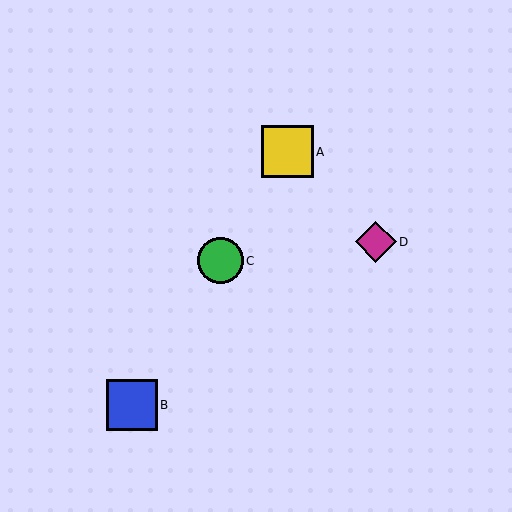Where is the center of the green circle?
The center of the green circle is at (220, 261).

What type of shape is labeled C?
Shape C is a green circle.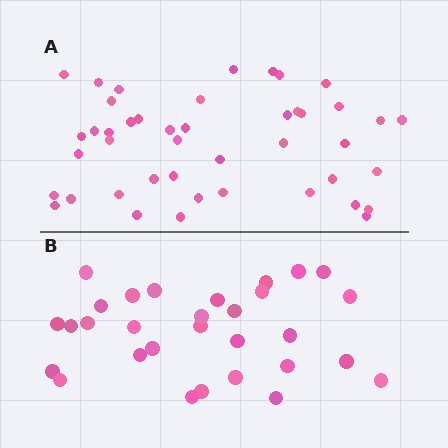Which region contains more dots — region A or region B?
Region A (the top region) has more dots.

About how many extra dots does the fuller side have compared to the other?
Region A has approximately 15 more dots than region B.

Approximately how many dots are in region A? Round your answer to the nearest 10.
About 40 dots. (The exact count is 44, which rounds to 40.)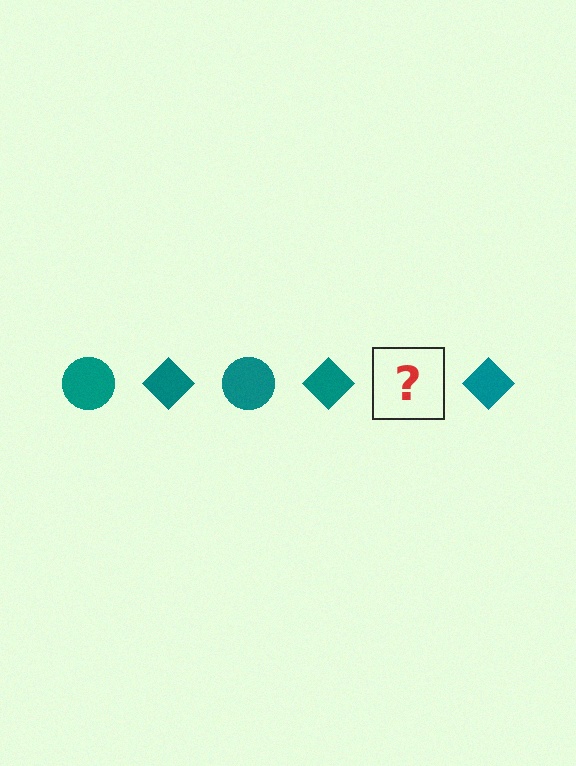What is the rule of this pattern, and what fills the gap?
The rule is that the pattern cycles through circle, diamond shapes in teal. The gap should be filled with a teal circle.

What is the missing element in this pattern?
The missing element is a teal circle.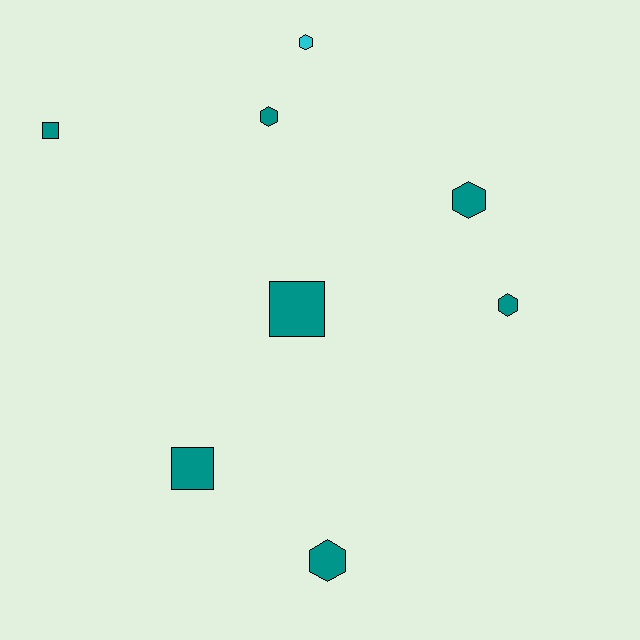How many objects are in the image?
There are 8 objects.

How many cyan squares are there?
There are no cyan squares.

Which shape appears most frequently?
Hexagon, with 5 objects.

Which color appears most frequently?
Teal, with 7 objects.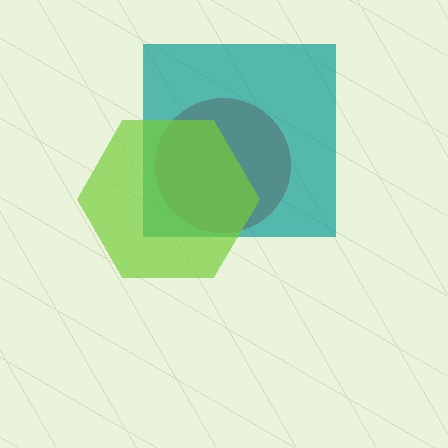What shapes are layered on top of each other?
The layered shapes are: a red circle, a teal square, a lime hexagon.